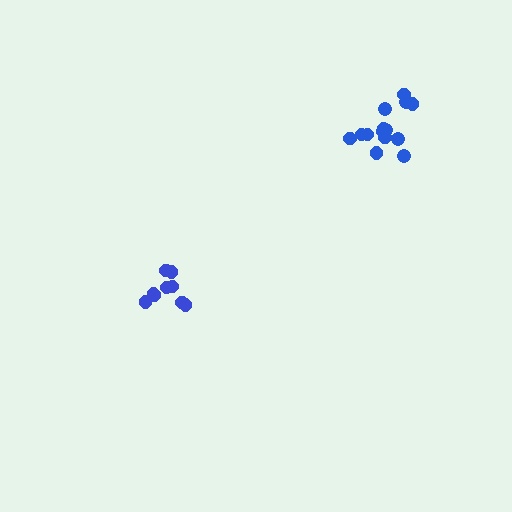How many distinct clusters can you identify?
There are 2 distinct clusters.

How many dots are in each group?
Group 1: 14 dots, Group 2: 9 dots (23 total).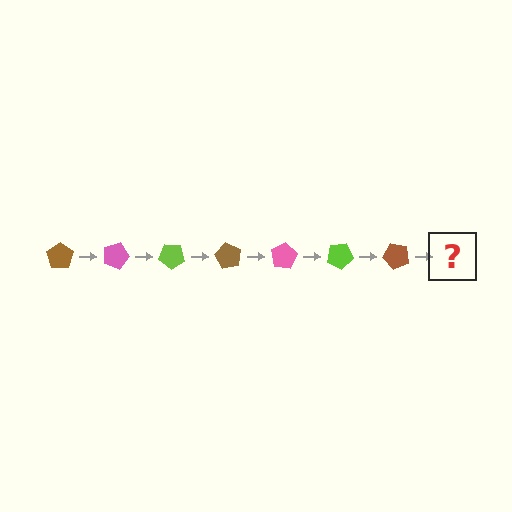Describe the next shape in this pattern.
It should be a pink pentagon, rotated 140 degrees from the start.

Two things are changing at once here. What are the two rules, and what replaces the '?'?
The two rules are that it rotates 20 degrees each step and the color cycles through brown, pink, and lime. The '?' should be a pink pentagon, rotated 140 degrees from the start.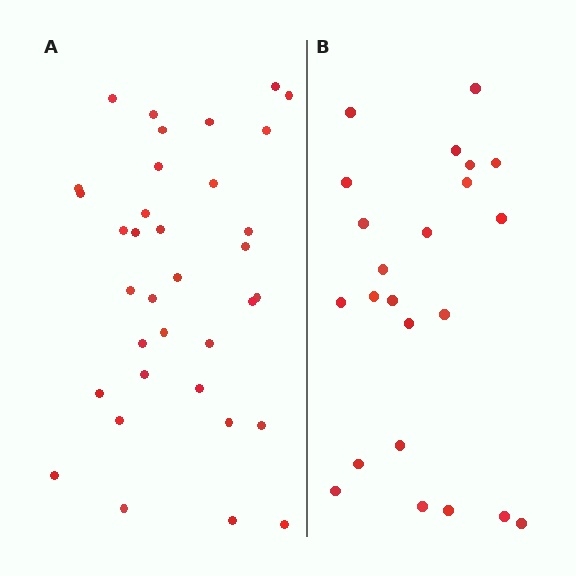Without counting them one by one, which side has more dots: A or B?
Region A (the left region) has more dots.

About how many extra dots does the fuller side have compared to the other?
Region A has roughly 12 or so more dots than region B.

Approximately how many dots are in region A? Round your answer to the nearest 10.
About 40 dots. (The exact count is 35, which rounds to 40.)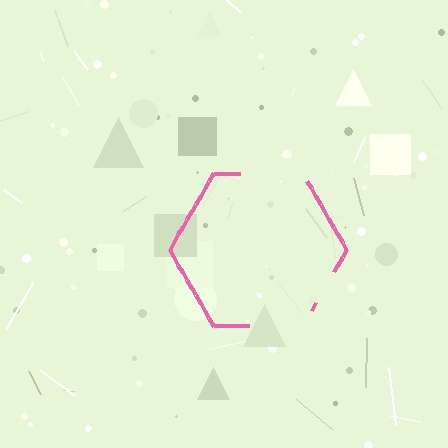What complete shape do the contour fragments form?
The contour fragments form a hexagon.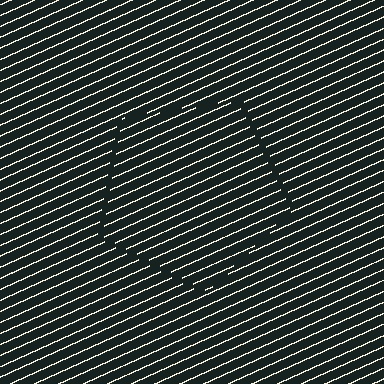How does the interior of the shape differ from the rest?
The interior of the shape contains the same grating, shifted by half a period — the contour is defined by the phase discontinuity where line-ends from the inner and outer gratings abut.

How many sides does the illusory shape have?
5 sides — the line-ends trace a pentagon.